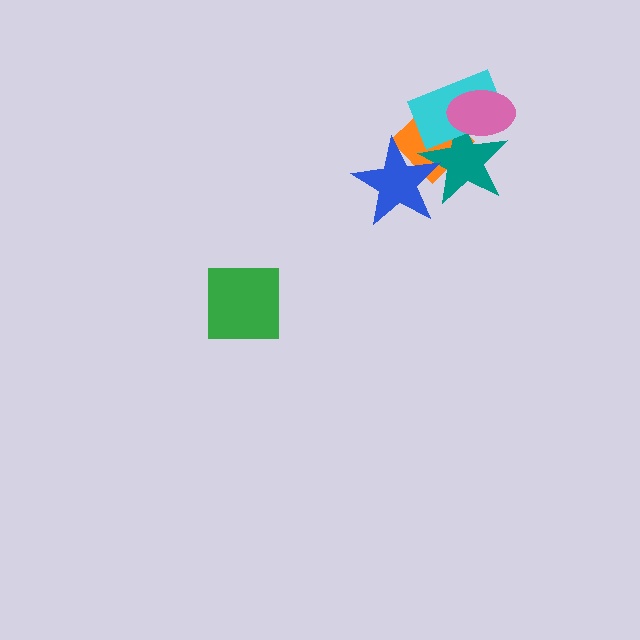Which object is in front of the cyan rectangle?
The pink ellipse is in front of the cyan rectangle.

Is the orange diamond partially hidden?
Yes, it is partially covered by another shape.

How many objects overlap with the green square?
0 objects overlap with the green square.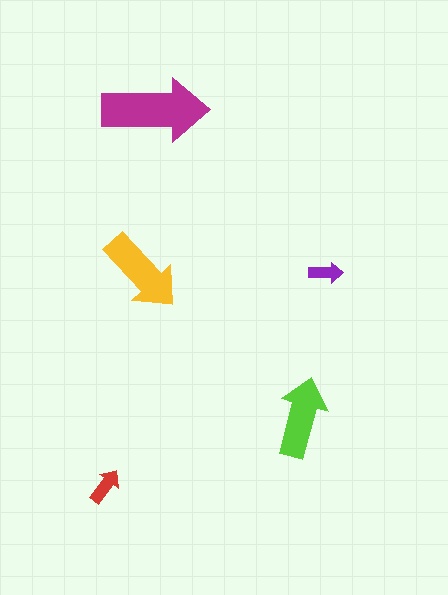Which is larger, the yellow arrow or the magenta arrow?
The magenta one.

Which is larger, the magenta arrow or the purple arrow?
The magenta one.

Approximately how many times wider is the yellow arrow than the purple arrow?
About 2.5 times wider.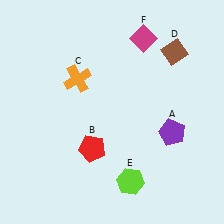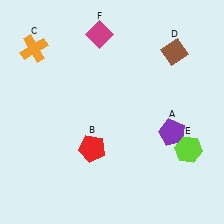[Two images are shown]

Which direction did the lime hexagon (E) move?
The lime hexagon (E) moved right.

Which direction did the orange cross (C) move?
The orange cross (C) moved left.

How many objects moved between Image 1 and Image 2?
3 objects moved between the two images.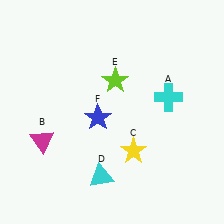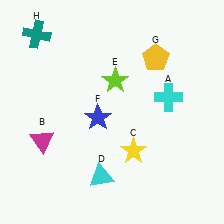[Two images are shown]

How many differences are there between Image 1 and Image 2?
There are 2 differences between the two images.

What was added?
A yellow pentagon (G), a teal cross (H) were added in Image 2.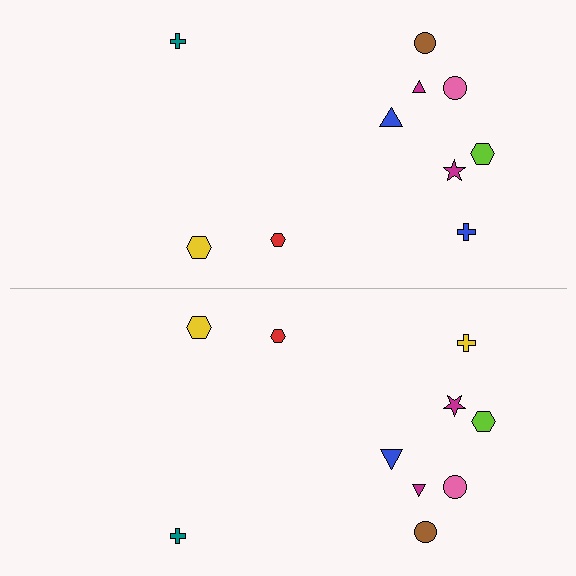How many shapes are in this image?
There are 20 shapes in this image.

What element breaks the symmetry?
The yellow cross on the bottom side breaks the symmetry — its mirror counterpart is blue.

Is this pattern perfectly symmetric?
No, the pattern is not perfectly symmetric. The yellow cross on the bottom side breaks the symmetry — its mirror counterpart is blue.